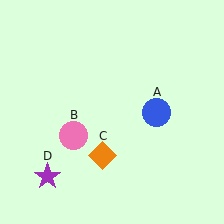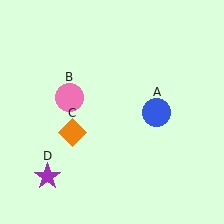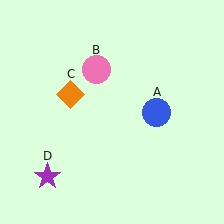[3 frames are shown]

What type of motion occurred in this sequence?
The pink circle (object B), orange diamond (object C) rotated clockwise around the center of the scene.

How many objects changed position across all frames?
2 objects changed position: pink circle (object B), orange diamond (object C).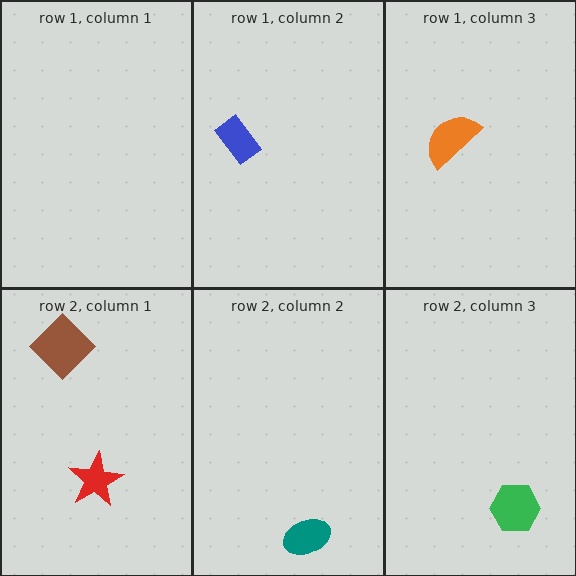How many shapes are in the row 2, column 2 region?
1.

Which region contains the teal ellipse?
The row 2, column 2 region.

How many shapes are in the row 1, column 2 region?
1.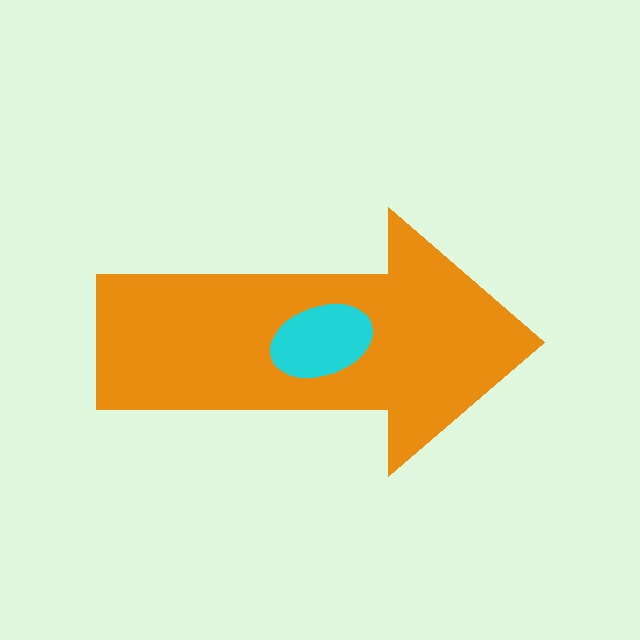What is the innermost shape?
The cyan ellipse.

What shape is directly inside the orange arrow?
The cyan ellipse.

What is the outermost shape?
The orange arrow.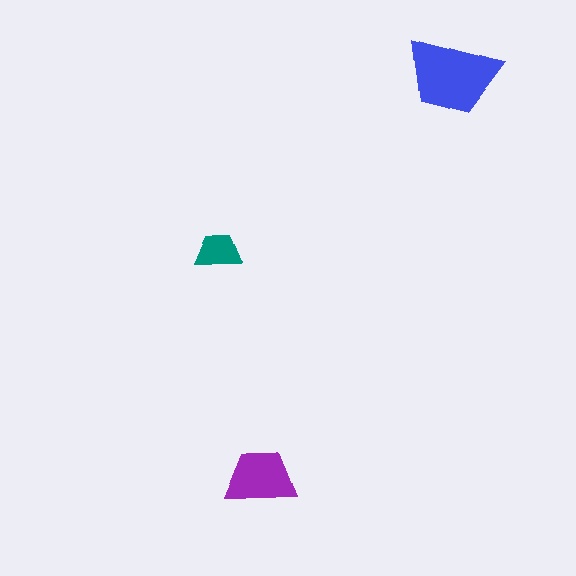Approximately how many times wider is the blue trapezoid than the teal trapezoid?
About 2 times wider.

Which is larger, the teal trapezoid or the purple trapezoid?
The purple one.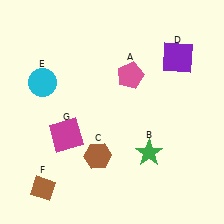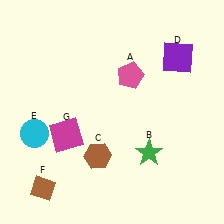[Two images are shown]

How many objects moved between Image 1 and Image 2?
1 object moved between the two images.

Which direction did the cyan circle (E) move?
The cyan circle (E) moved down.